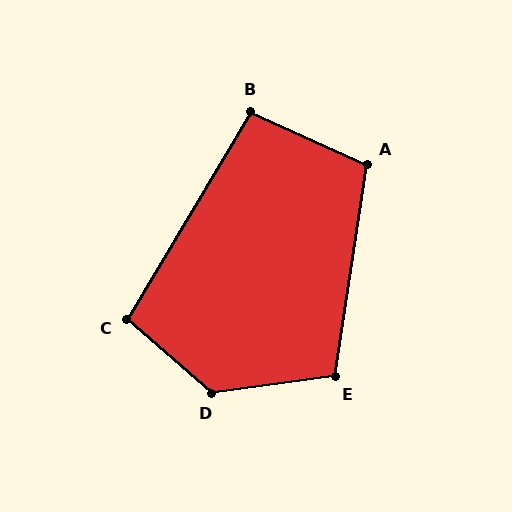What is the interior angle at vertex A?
Approximately 106 degrees (obtuse).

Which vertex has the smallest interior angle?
B, at approximately 97 degrees.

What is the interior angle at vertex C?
Approximately 100 degrees (obtuse).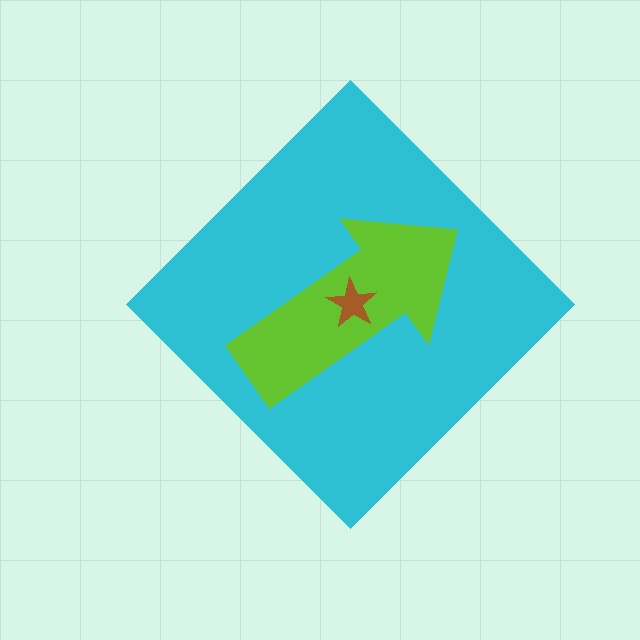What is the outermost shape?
The cyan diamond.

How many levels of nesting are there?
3.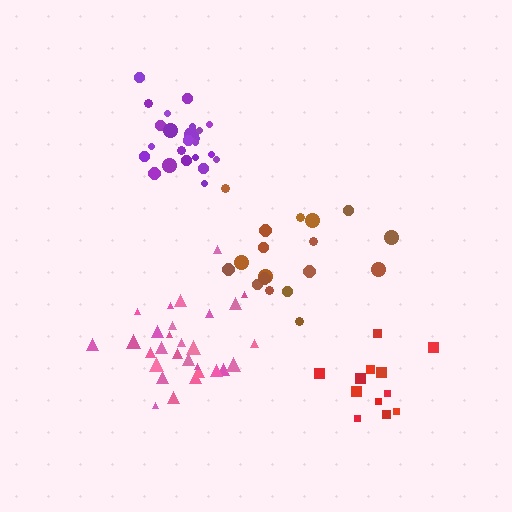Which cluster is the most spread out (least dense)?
Brown.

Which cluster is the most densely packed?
Purple.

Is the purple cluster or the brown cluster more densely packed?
Purple.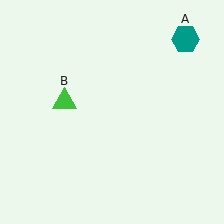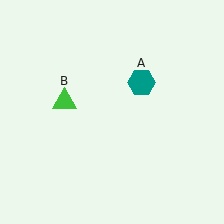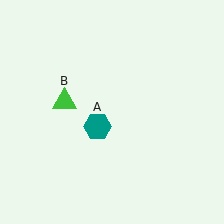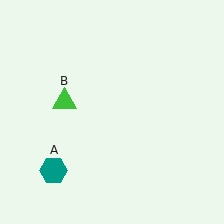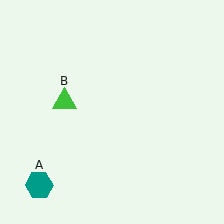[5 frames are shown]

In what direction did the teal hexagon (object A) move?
The teal hexagon (object A) moved down and to the left.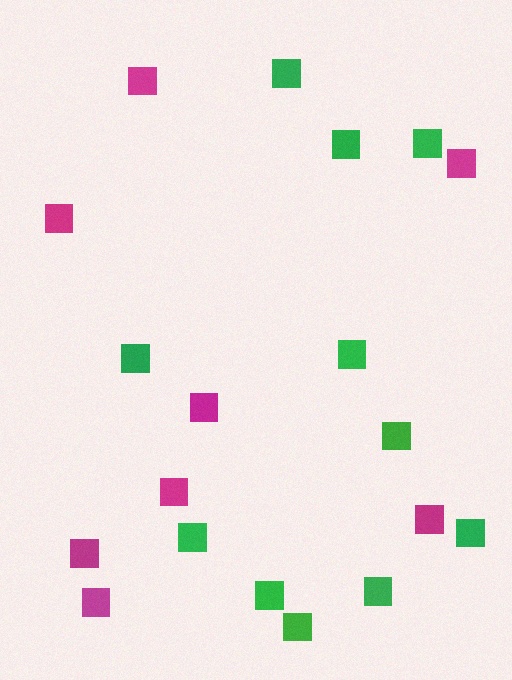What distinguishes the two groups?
There are 2 groups: one group of magenta squares (8) and one group of green squares (11).